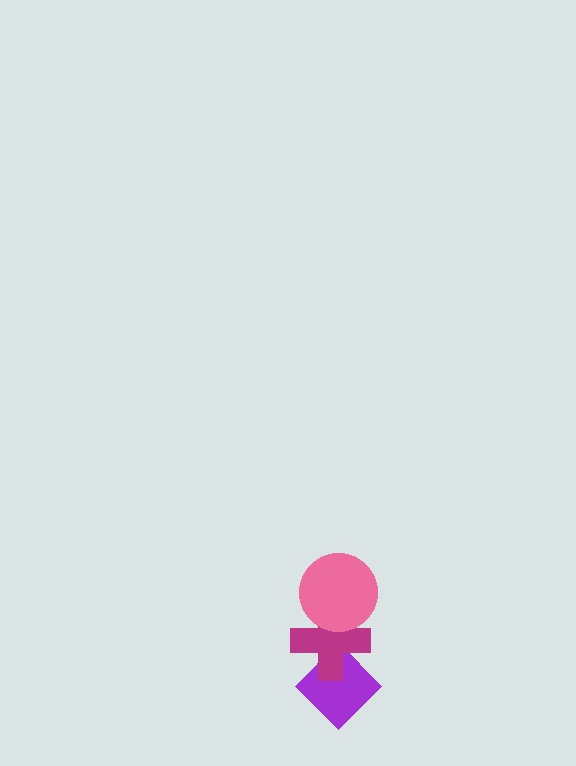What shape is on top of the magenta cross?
The pink circle is on top of the magenta cross.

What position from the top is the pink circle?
The pink circle is 1st from the top.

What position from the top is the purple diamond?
The purple diamond is 3rd from the top.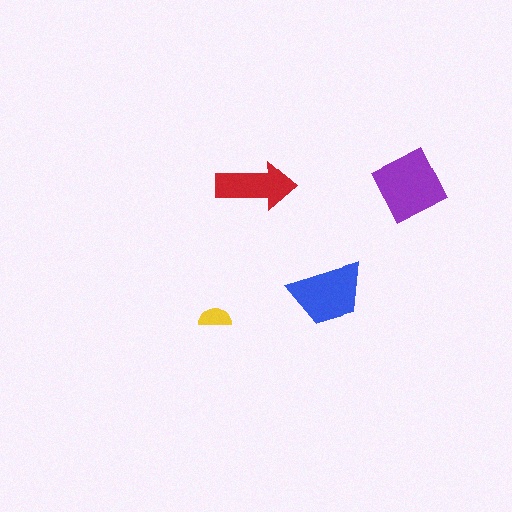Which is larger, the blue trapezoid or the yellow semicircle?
The blue trapezoid.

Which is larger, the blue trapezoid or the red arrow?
The blue trapezoid.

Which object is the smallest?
The yellow semicircle.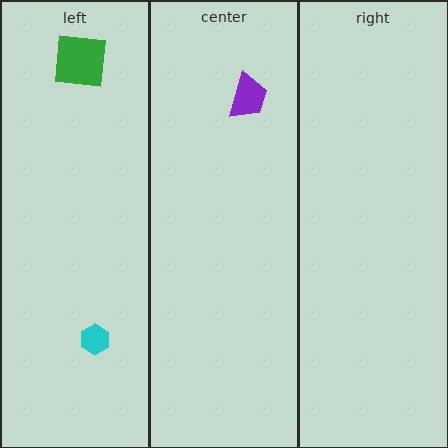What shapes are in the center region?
The purple trapezoid.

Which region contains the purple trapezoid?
The center region.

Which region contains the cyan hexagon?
The left region.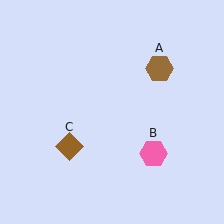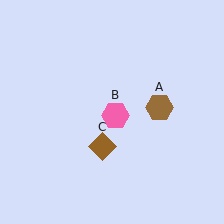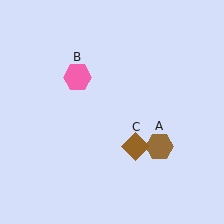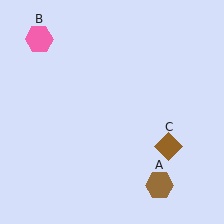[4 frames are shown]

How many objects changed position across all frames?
3 objects changed position: brown hexagon (object A), pink hexagon (object B), brown diamond (object C).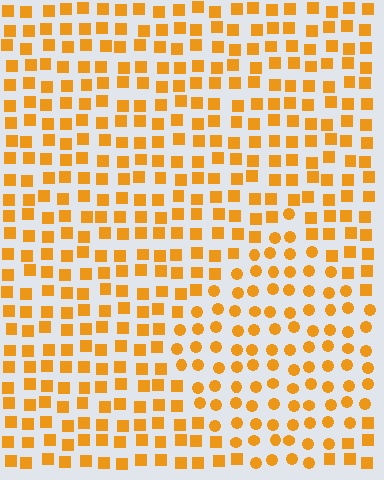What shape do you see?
I see a diamond.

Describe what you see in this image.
The image is filled with small orange elements arranged in a uniform grid. A diamond-shaped region contains circles, while the surrounding area contains squares. The boundary is defined purely by the change in element shape.